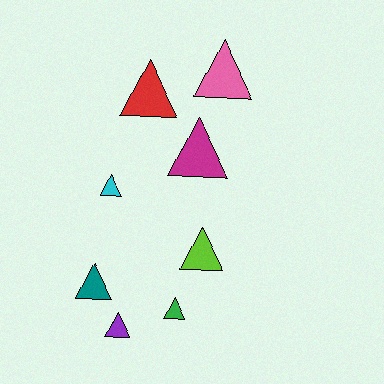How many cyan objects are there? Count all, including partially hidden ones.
There is 1 cyan object.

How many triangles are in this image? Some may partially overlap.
There are 8 triangles.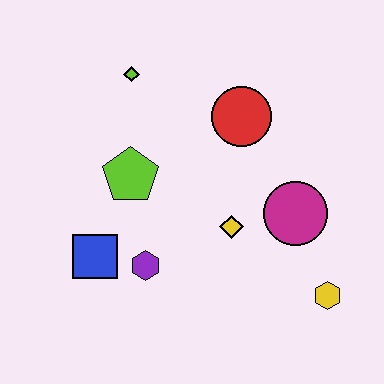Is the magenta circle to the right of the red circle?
Yes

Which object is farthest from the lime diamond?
The yellow hexagon is farthest from the lime diamond.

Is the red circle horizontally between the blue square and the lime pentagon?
No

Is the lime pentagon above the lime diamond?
No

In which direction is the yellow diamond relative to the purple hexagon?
The yellow diamond is to the right of the purple hexagon.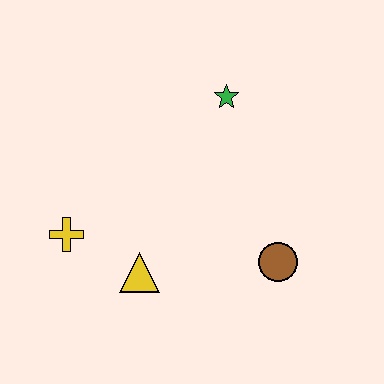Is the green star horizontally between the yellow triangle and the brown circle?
Yes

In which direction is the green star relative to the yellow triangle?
The green star is above the yellow triangle.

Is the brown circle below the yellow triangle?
No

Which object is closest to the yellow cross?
The yellow triangle is closest to the yellow cross.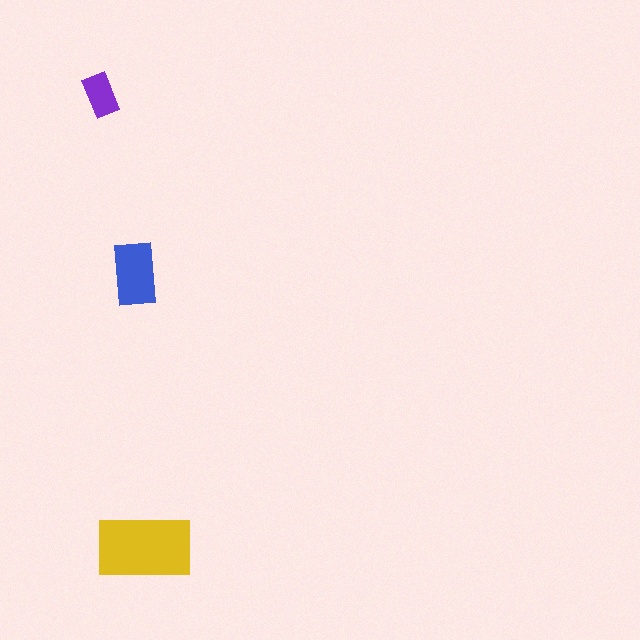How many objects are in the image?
There are 3 objects in the image.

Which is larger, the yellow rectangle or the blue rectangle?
The yellow one.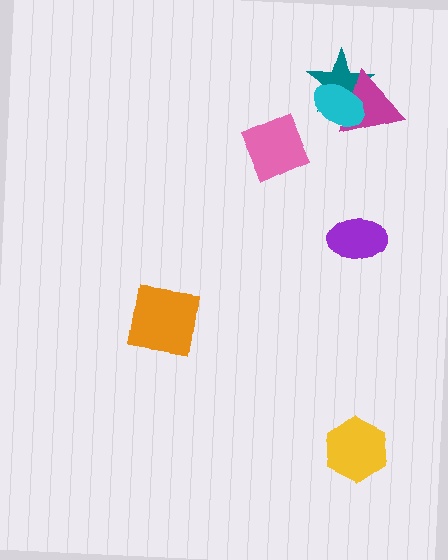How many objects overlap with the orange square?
0 objects overlap with the orange square.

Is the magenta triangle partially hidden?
Yes, it is partially covered by another shape.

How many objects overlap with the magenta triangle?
2 objects overlap with the magenta triangle.